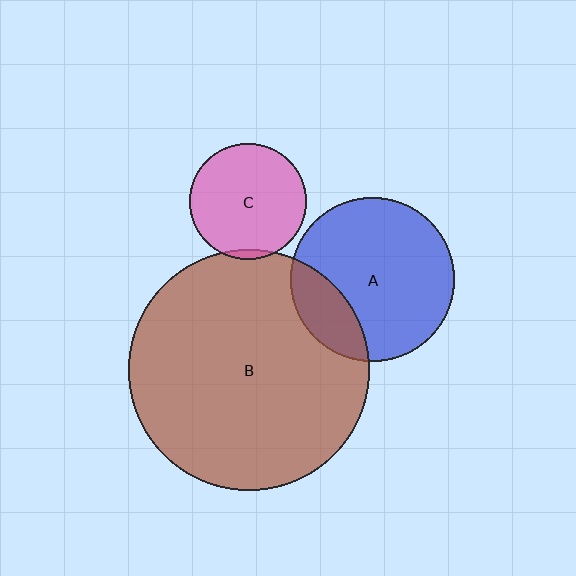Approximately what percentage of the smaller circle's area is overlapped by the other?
Approximately 5%.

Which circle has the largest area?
Circle B (brown).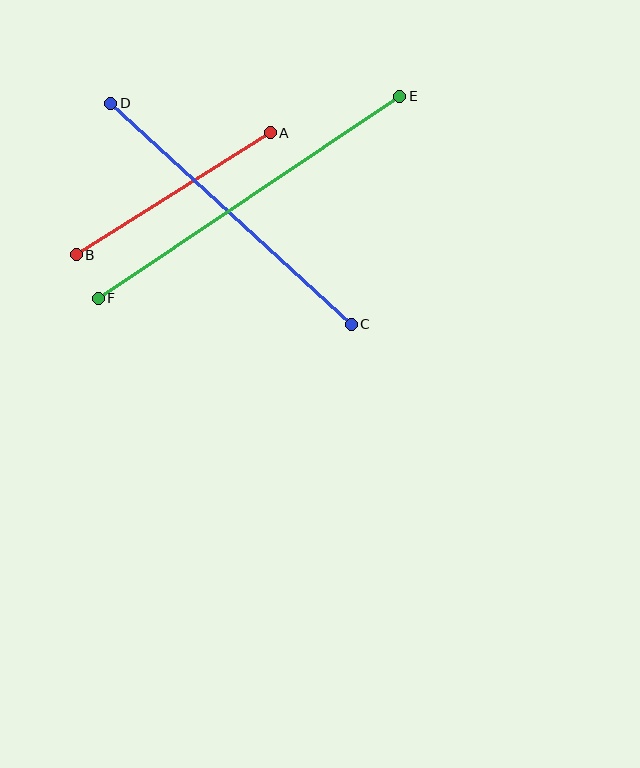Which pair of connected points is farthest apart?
Points E and F are farthest apart.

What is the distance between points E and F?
The distance is approximately 363 pixels.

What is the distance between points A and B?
The distance is approximately 229 pixels.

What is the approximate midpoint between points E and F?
The midpoint is at approximately (249, 197) pixels.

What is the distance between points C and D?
The distance is approximately 327 pixels.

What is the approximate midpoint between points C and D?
The midpoint is at approximately (231, 214) pixels.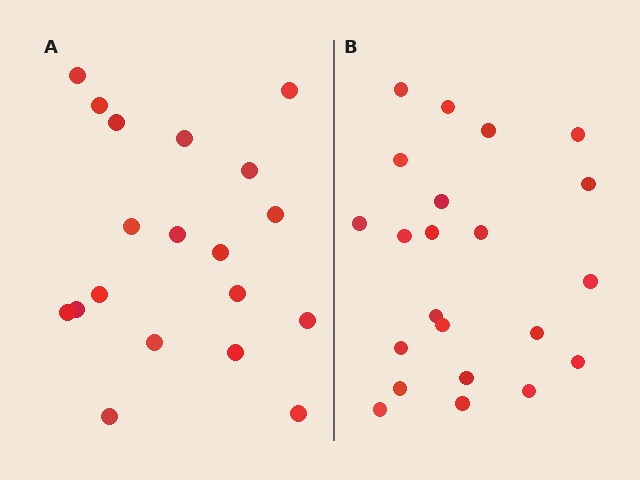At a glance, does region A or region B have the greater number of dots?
Region B (the right region) has more dots.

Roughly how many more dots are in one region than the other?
Region B has just a few more — roughly 2 or 3 more dots than region A.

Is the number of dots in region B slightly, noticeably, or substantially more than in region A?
Region B has only slightly more — the two regions are fairly close. The ratio is roughly 1.2 to 1.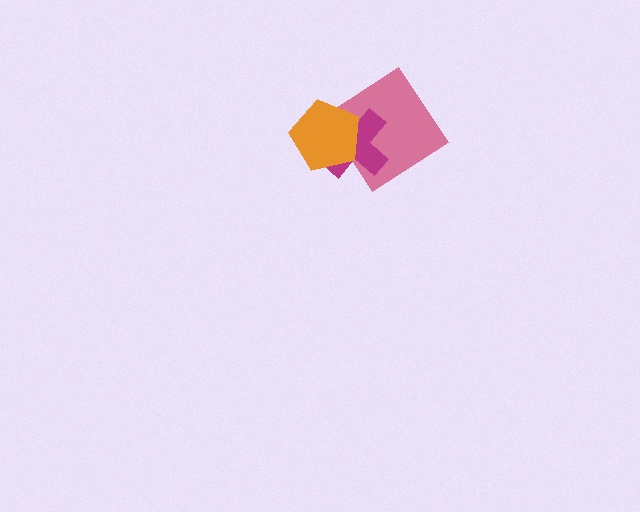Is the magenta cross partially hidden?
Yes, it is partially covered by another shape.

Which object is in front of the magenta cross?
The orange pentagon is in front of the magenta cross.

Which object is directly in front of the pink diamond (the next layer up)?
The magenta cross is directly in front of the pink diamond.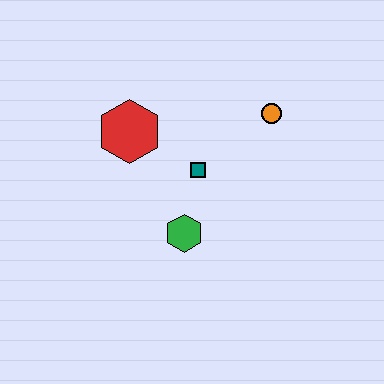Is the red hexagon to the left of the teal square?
Yes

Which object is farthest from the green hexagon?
The orange circle is farthest from the green hexagon.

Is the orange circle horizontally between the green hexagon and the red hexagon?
No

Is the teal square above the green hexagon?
Yes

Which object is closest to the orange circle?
The teal square is closest to the orange circle.